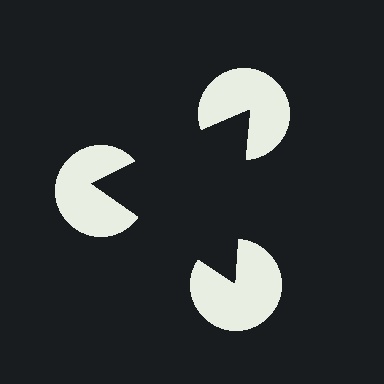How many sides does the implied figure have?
3 sides.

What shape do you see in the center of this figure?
An illusory triangle — its edges are inferred from the aligned wedge cuts in the pac-man discs, not physically drawn.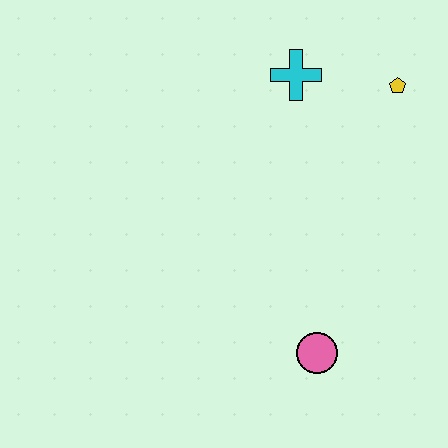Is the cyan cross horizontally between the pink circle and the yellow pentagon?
No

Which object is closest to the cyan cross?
The yellow pentagon is closest to the cyan cross.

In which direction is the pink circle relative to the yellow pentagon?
The pink circle is below the yellow pentagon.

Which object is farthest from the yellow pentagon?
The pink circle is farthest from the yellow pentagon.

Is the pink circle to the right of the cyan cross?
Yes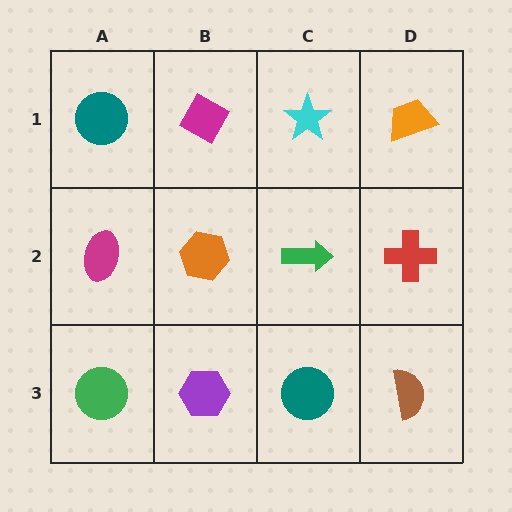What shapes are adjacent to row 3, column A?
A magenta ellipse (row 2, column A), a purple hexagon (row 3, column B).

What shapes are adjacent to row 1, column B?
An orange hexagon (row 2, column B), a teal circle (row 1, column A), a cyan star (row 1, column C).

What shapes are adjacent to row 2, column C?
A cyan star (row 1, column C), a teal circle (row 3, column C), an orange hexagon (row 2, column B), a red cross (row 2, column D).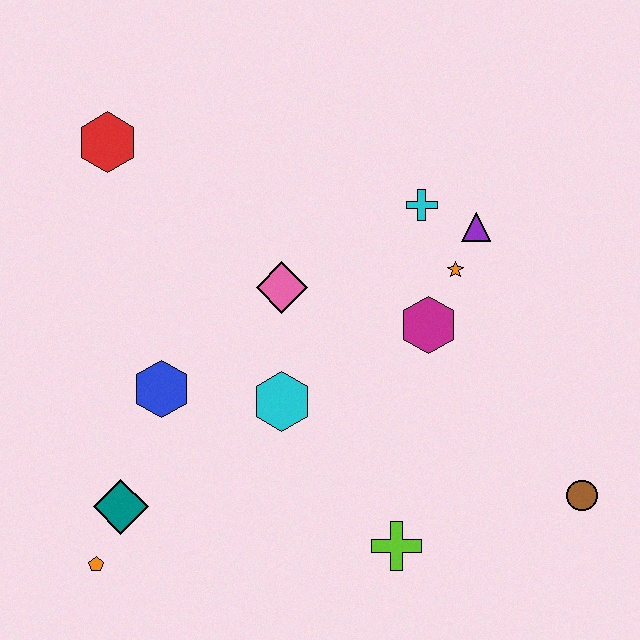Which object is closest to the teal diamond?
The orange pentagon is closest to the teal diamond.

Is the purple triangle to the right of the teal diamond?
Yes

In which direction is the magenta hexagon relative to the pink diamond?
The magenta hexagon is to the right of the pink diamond.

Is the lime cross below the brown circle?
Yes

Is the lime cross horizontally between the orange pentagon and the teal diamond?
No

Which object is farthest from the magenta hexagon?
The orange pentagon is farthest from the magenta hexagon.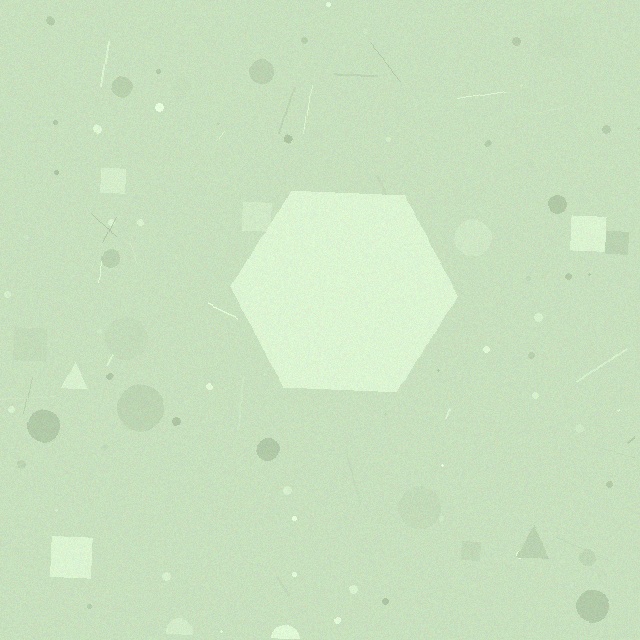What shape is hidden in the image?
A hexagon is hidden in the image.